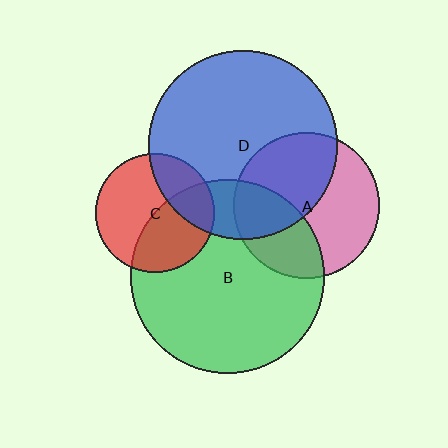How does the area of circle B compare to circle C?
Approximately 2.7 times.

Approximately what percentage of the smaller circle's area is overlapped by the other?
Approximately 45%.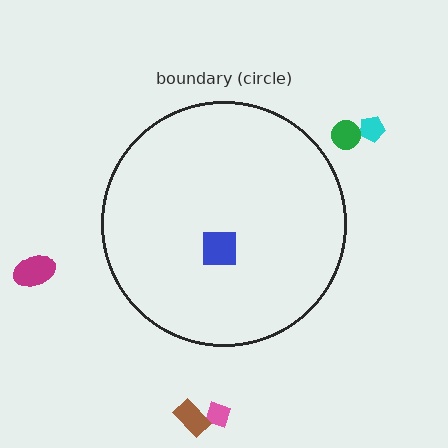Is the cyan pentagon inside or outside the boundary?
Outside.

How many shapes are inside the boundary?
1 inside, 5 outside.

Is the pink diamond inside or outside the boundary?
Outside.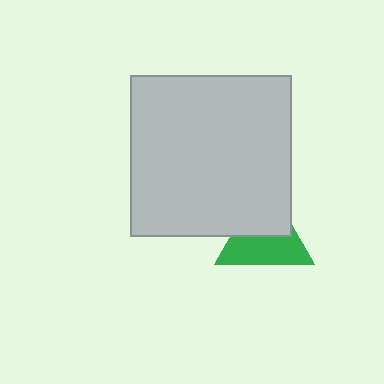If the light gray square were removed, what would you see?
You would see the complete green triangle.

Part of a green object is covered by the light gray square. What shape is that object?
It is a triangle.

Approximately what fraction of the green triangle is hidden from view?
Roughly 46% of the green triangle is hidden behind the light gray square.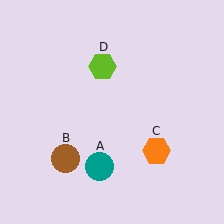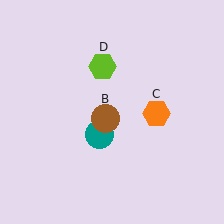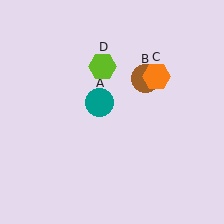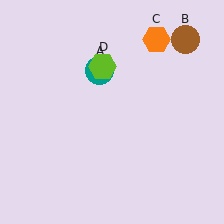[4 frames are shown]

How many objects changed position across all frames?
3 objects changed position: teal circle (object A), brown circle (object B), orange hexagon (object C).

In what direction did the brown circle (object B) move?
The brown circle (object B) moved up and to the right.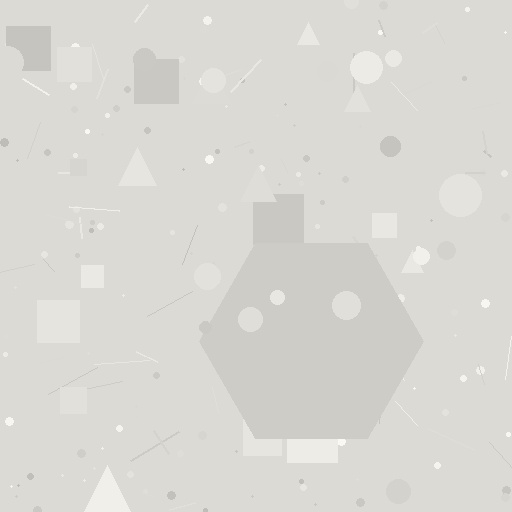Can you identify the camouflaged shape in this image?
The camouflaged shape is a hexagon.